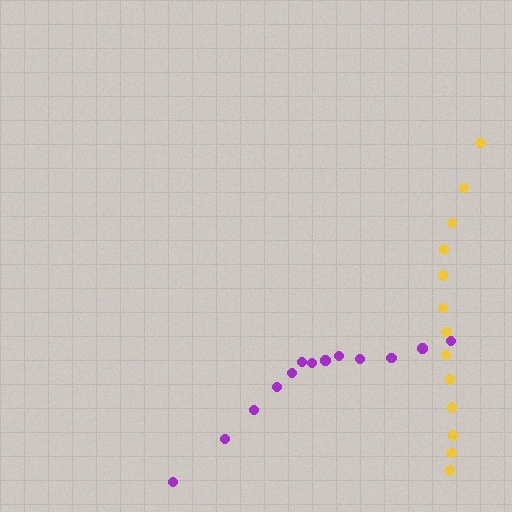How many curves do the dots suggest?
There are 2 distinct paths.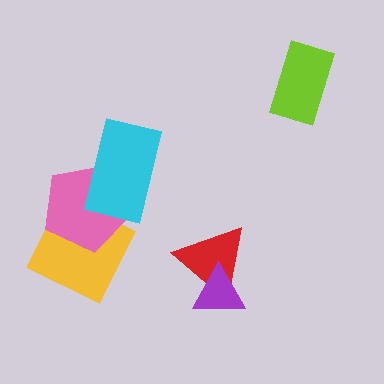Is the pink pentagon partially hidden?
Yes, it is partially covered by another shape.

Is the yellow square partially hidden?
Yes, it is partially covered by another shape.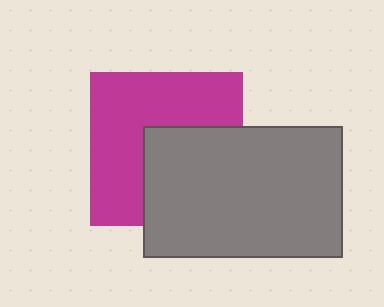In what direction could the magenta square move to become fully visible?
The magenta square could move toward the upper-left. That would shift it out from behind the gray rectangle entirely.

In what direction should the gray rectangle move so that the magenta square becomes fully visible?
The gray rectangle should move toward the lower-right. That is the shortest direction to clear the overlap and leave the magenta square fully visible.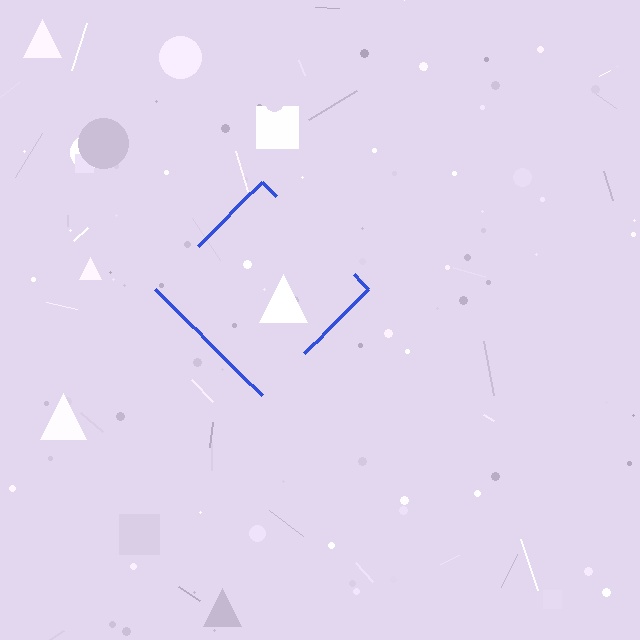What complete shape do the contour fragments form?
The contour fragments form a diamond.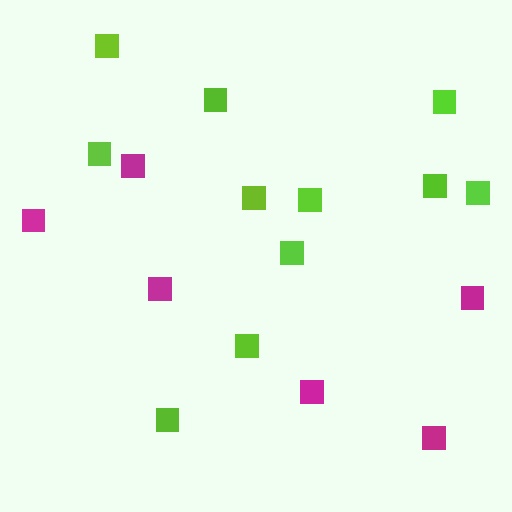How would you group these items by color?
There are 2 groups: one group of magenta squares (6) and one group of lime squares (11).